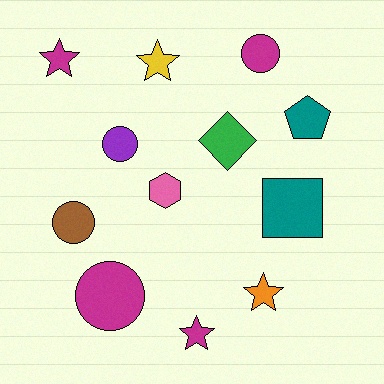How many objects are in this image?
There are 12 objects.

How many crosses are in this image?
There are no crosses.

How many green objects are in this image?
There is 1 green object.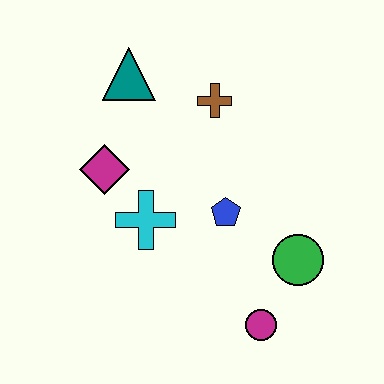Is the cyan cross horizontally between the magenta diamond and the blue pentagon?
Yes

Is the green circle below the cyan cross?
Yes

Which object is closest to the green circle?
The magenta circle is closest to the green circle.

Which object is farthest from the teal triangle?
The magenta circle is farthest from the teal triangle.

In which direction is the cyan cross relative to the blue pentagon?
The cyan cross is to the left of the blue pentagon.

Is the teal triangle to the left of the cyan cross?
Yes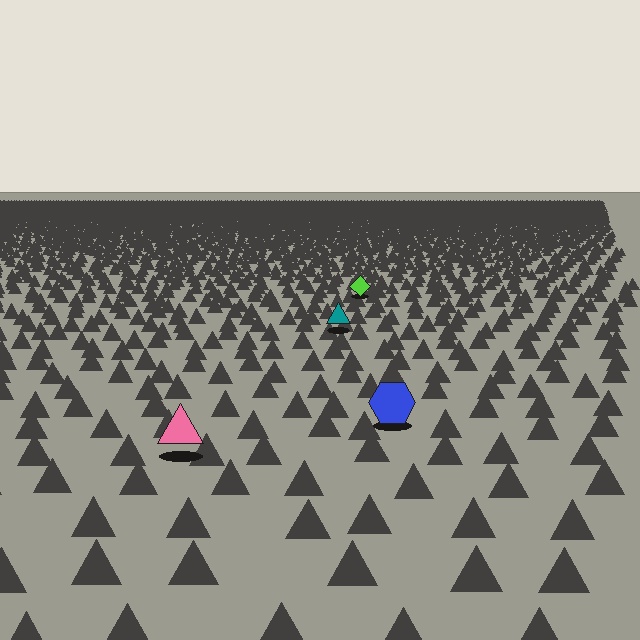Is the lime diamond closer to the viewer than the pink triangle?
No. The pink triangle is closer — you can tell from the texture gradient: the ground texture is coarser near it.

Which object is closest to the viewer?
The pink triangle is closest. The texture marks near it are larger and more spread out.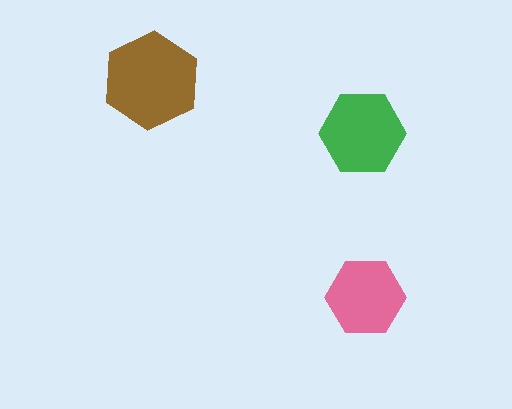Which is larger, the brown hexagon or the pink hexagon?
The brown one.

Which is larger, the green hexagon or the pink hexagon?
The green one.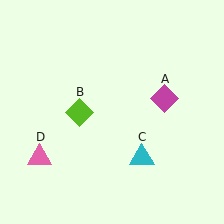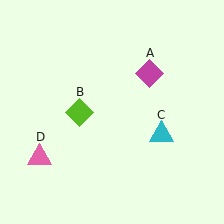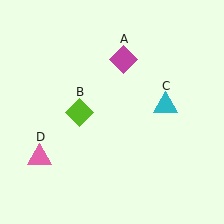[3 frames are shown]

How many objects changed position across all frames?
2 objects changed position: magenta diamond (object A), cyan triangle (object C).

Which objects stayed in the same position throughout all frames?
Lime diamond (object B) and pink triangle (object D) remained stationary.